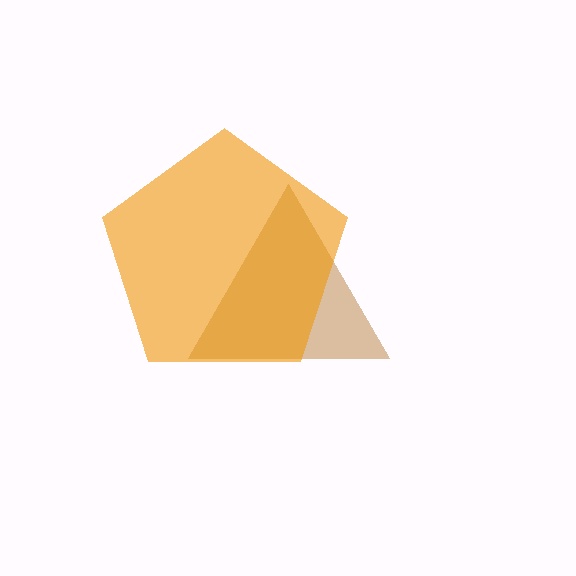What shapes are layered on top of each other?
The layered shapes are: a brown triangle, an orange pentagon.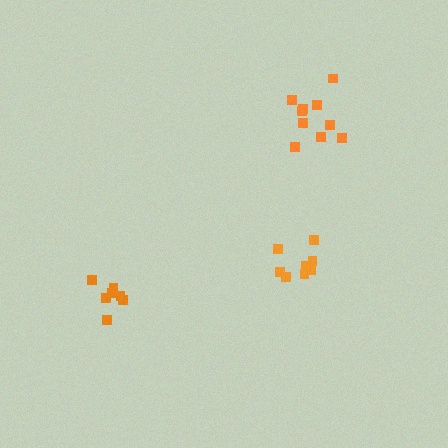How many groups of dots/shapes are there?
There are 3 groups.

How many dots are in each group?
Group 1: 8 dots, Group 2: 7 dots, Group 3: 10 dots (25 total).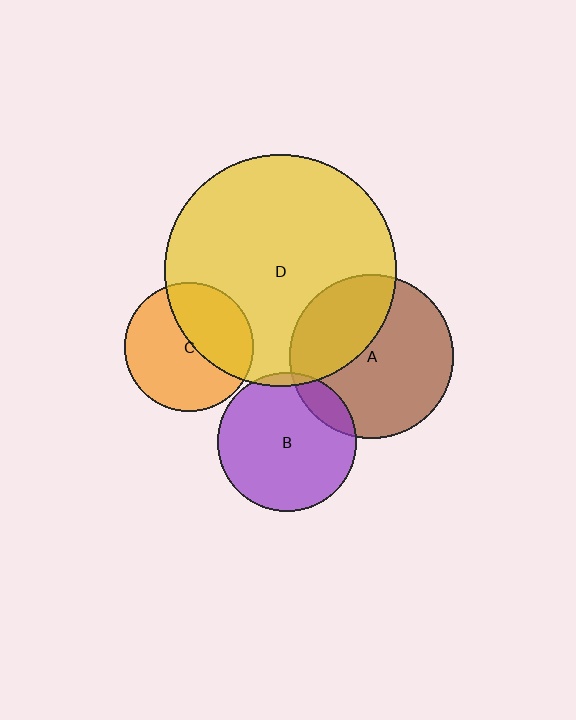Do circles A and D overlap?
Yes.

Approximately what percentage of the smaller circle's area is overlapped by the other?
Approximately 35%.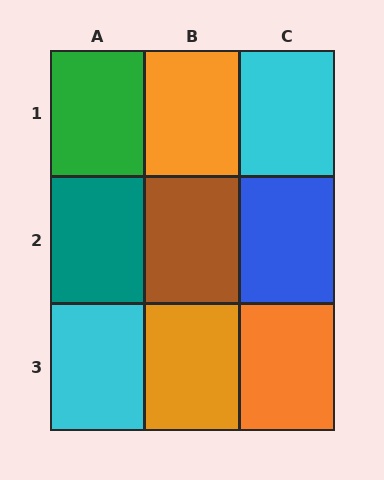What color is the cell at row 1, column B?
Orange.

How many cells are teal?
1 cell is teal.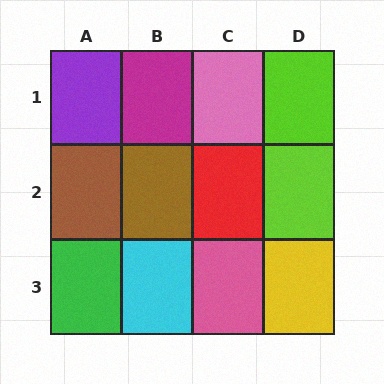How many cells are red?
1 cell is red.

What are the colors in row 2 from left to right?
Brown, brown, red, lime.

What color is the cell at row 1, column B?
Magenta.